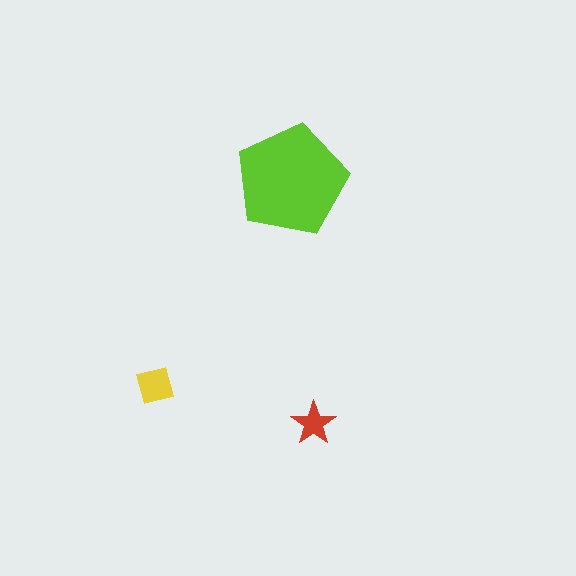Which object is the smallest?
The red star.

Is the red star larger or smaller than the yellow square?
Smaller.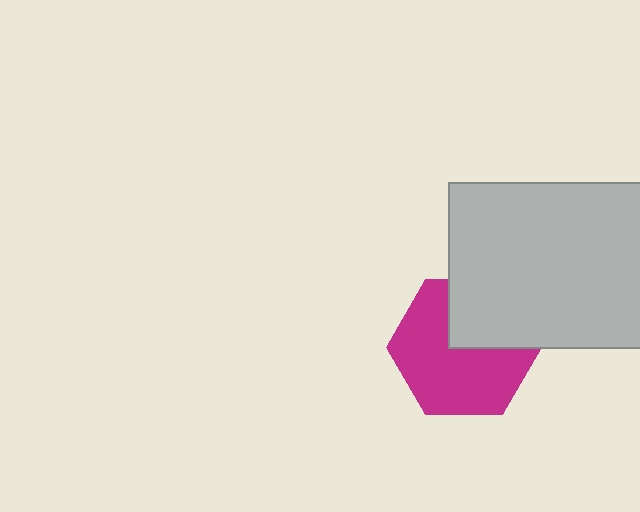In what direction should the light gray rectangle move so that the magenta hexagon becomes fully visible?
The light gray rectangle should move up. That is the shortest direction to clear the overlap and leave the magenta hexagon fully visible.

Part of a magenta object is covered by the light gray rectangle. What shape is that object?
It is a hexagon.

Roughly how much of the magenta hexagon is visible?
Most of it is visible (roughly 67%).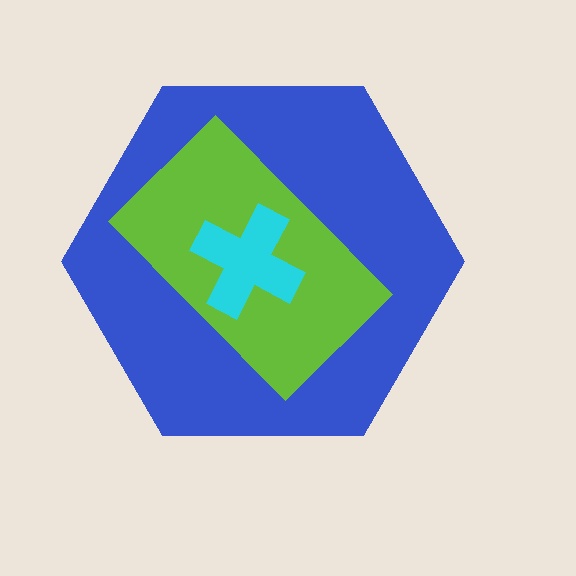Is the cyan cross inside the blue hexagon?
Yes.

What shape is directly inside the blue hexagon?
The lime rectangle.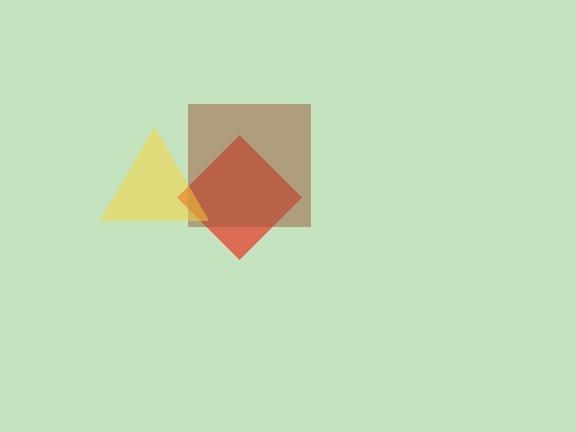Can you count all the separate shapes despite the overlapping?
Yes, there are 3 separate shapes.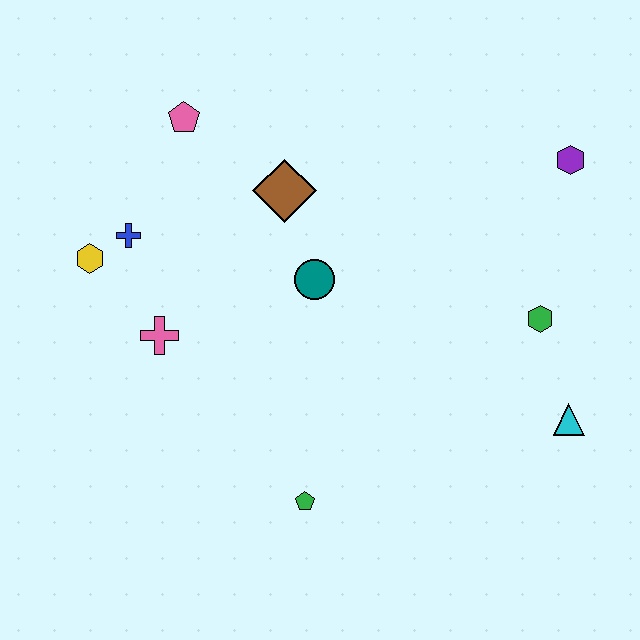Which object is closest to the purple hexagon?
The green hexagon is closest to the purple hexagon.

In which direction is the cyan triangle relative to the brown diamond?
The cyan triangle is to the right of the brown diamond.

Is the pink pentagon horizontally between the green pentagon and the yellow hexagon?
Yes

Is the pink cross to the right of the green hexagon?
No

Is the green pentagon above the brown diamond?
No